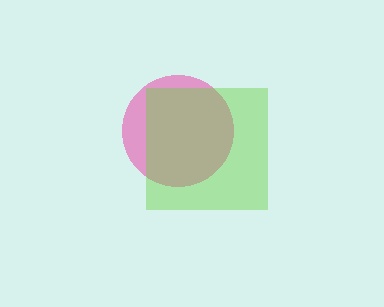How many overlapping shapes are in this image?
There are 2 overlapping shapes in the image.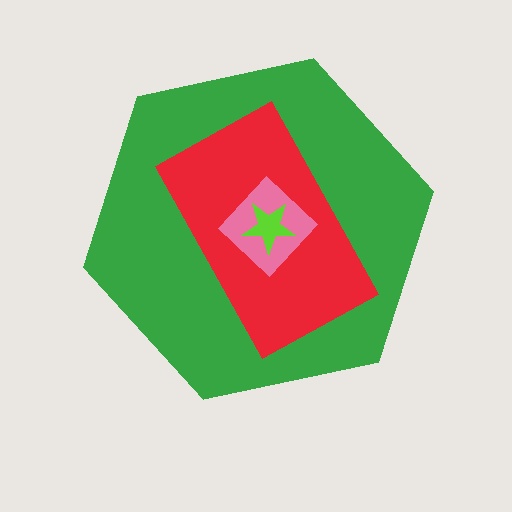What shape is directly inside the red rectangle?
The pink diamond.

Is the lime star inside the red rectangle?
Yes.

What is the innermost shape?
The lime star.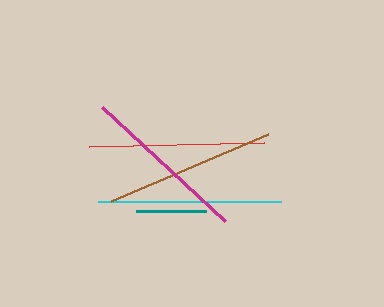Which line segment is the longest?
The cyan line is the longest at approximately 182 pixels.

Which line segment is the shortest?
The teal line is the shortest at approximately 70 pixels.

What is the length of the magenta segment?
The magenta segment is approximately 168 pixels long.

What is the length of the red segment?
The red segment is approximately 175 pixels long.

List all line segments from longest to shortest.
From longest to shortest: cyan, red, brown, magenta, teal.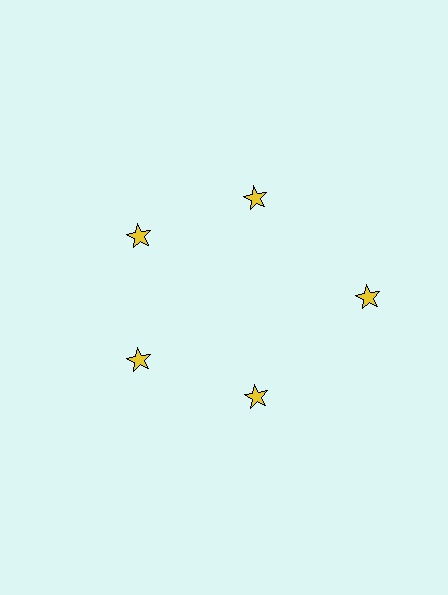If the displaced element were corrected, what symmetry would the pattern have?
It would have 5-fold rotational symmetry — the pattern would map onto itself every 72 degrees.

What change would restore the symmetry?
The symmetry would be restored by moving it inward, back onto the ring so that all 5 stars sit at equal angles and equal distance from the center.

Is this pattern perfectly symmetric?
No. The 5 yellow stars are arranged in a ring, but one element near the 3 o'clock position is pushed outward from the center, breaking the 5-fold rotational symmetry.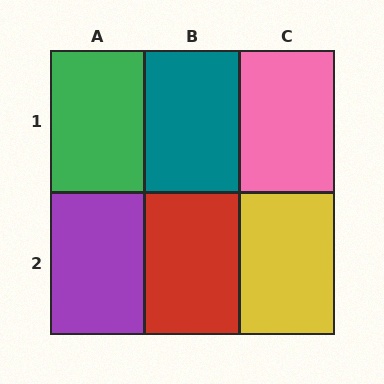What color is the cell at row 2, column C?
Yellow.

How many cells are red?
1 cell is red.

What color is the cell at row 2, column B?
Red.